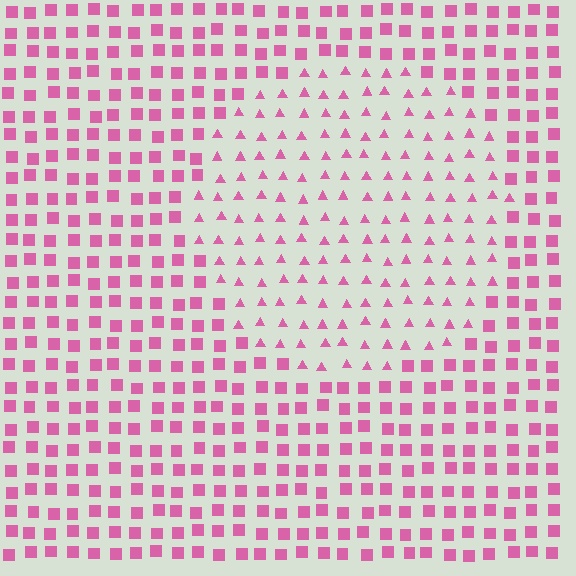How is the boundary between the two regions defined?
The boundary is defined by a change in element shape: triangles inside vs. squares outside. All elements share the same color and spacing.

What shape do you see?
I see a circle.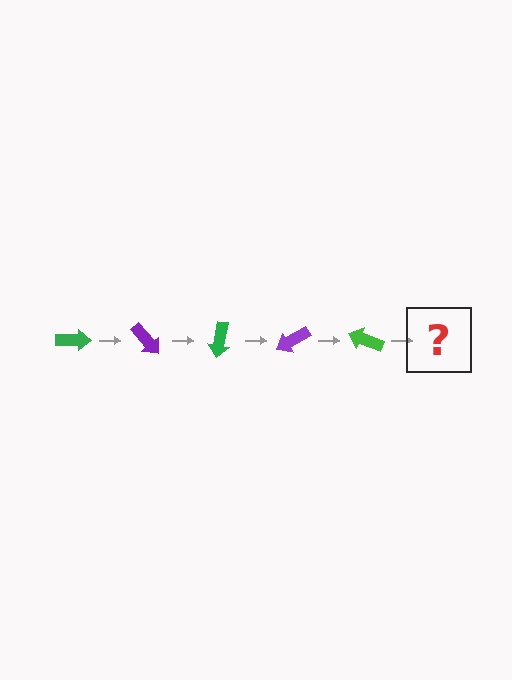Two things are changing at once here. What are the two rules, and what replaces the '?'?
The two rules are that it rotates 50 degrees each step and the color cycles through green and purple. The '?' should be a purple arrow, rotated 250 degrees from the start.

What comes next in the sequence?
The next element should be a purple arrow, rotated 250 degrees from the start.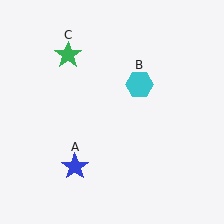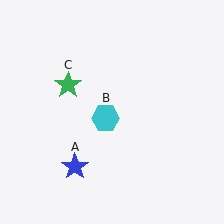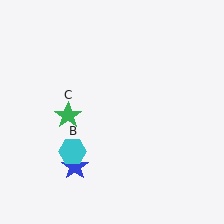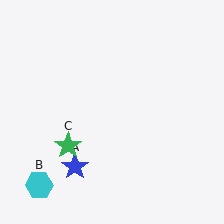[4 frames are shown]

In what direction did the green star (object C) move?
The green star (object C) moved down.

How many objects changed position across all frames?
2 objects changed position: cyan hexagon (object B), green star (object C).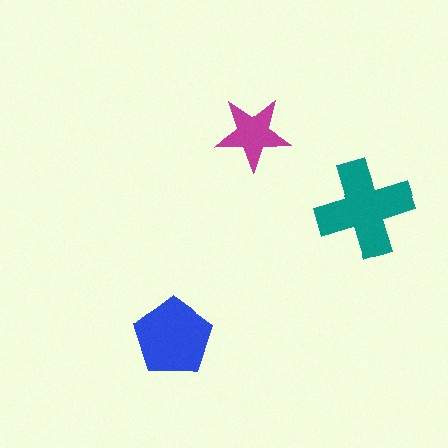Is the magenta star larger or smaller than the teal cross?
Smaller.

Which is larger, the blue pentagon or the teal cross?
The teal cross.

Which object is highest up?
The magenta star is topmost.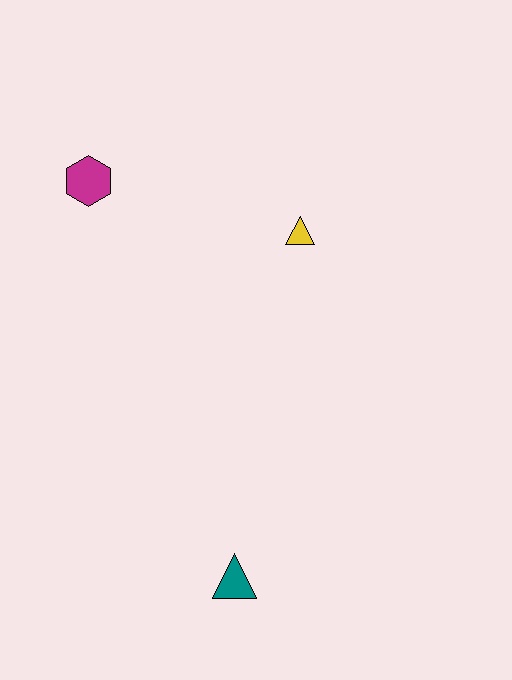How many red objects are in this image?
There are no red objects.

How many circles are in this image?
There are no circles.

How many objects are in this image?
There are 3 objects.